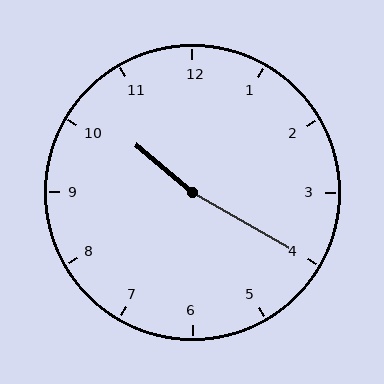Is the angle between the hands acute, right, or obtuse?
It is obtuse.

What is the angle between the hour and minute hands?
Approximately 170 degrees.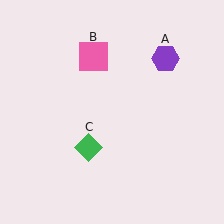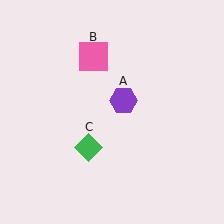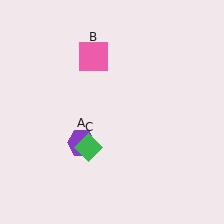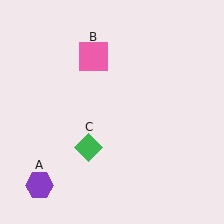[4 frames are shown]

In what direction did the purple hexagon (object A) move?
The purple hexagon (object A) moved down and to the left.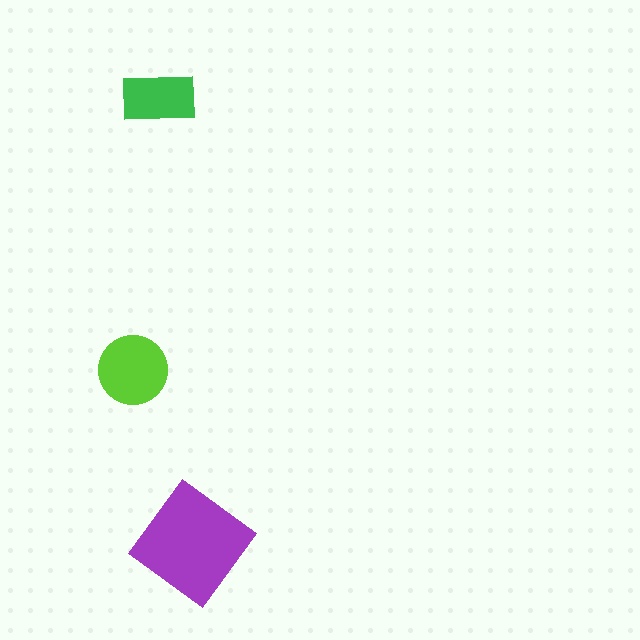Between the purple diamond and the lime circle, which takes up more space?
The purple diamond.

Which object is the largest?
The purple diamond.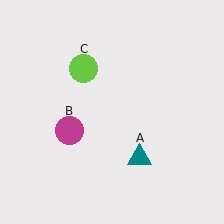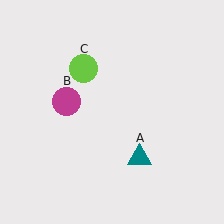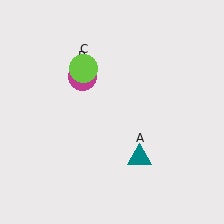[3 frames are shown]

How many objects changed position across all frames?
1 object changed position: magenta circle (object B).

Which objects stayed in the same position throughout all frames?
Teal triangle (object A) and lime circle (object C) remained stationary.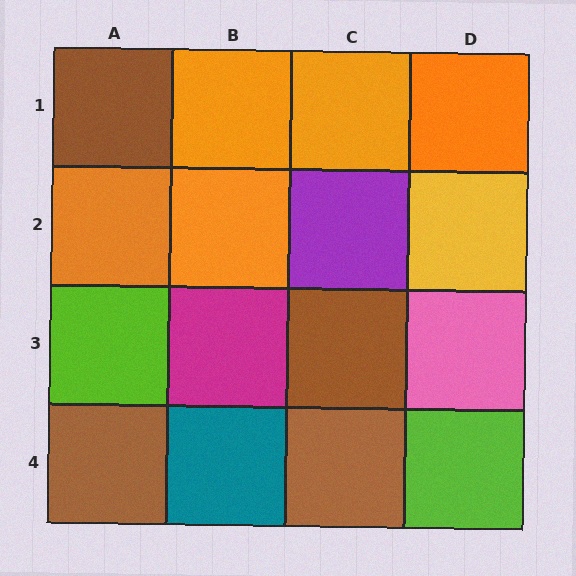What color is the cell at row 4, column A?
Brown.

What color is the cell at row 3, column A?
Lime.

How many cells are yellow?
1 cell is yellow.